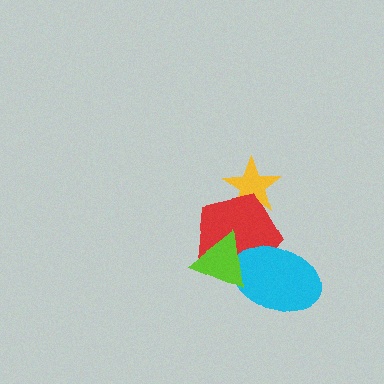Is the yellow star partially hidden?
Yes, it is partially covered by another shape.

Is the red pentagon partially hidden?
Yes, it is partially covered by another shape.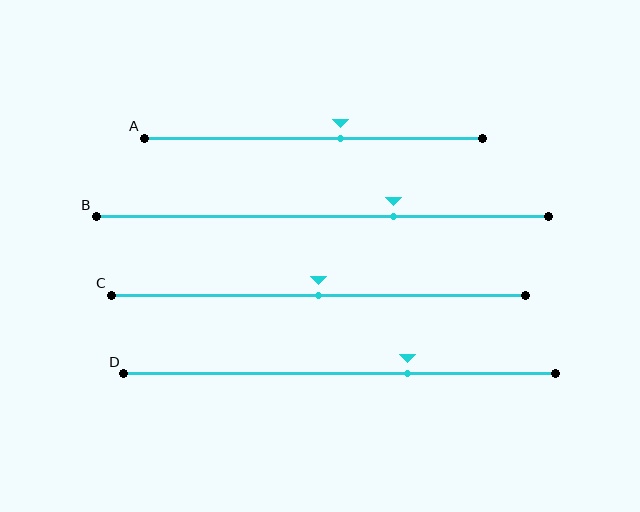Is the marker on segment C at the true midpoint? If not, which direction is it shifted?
Yes, the marker on segment C is at the true midpoint.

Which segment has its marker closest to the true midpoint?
Segment C has its marker closest to the true midpoint.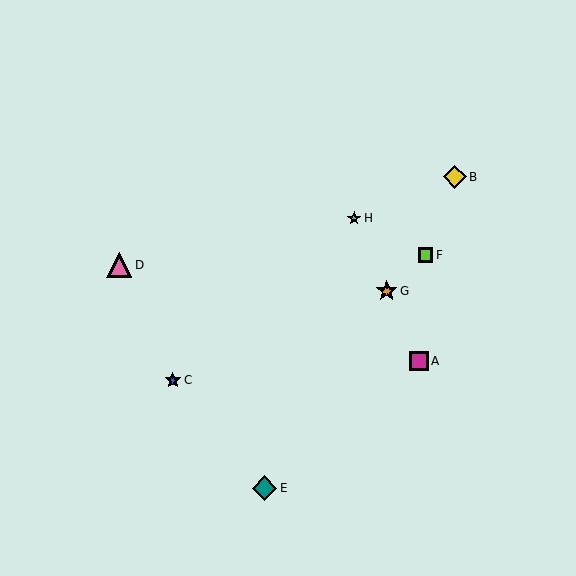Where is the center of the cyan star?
The center of the cyan star is at (354, 218).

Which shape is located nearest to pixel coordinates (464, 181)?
The yellow diamond (labeled B) at (455, 177) is nearest to that location.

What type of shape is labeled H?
Shape H is a cyan star.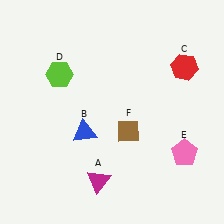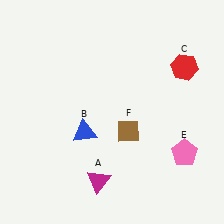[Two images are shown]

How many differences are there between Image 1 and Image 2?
There is 1 difference between the two images.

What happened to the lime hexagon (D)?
The lime hexagon (D) was removed in Image 2. It was in the top-left area of Image 1.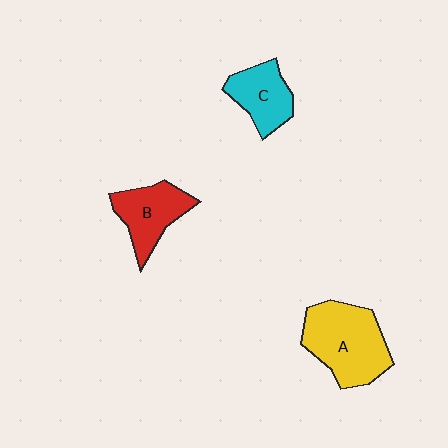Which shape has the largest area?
Shape A (yellow).